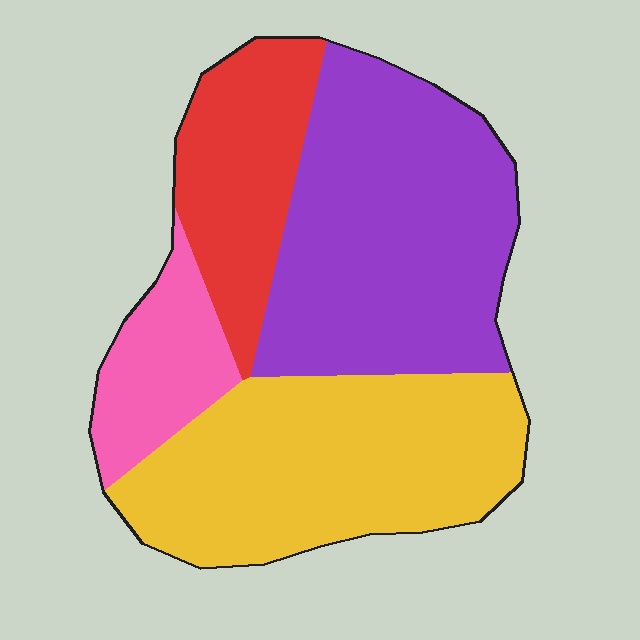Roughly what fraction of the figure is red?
Red covers 17% of the figure.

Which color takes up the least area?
Pink, at roughly 10%.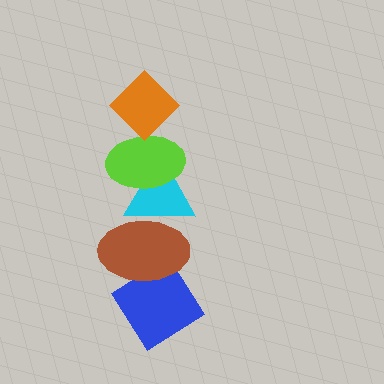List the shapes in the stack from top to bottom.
From top to bottom: the orange diamond, the lime ellipse, the cyan triangle, the brown ellipse, the blue diamond.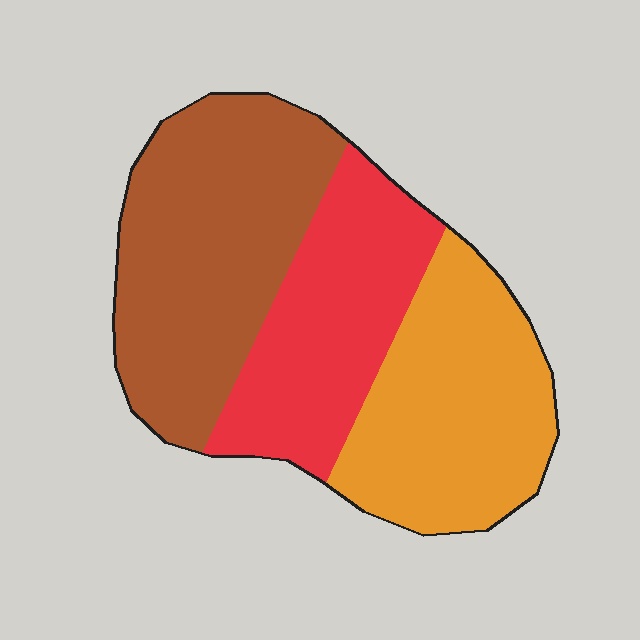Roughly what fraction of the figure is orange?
Orange takes up between a sixth and a third of the figure.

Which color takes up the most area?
Brown, at roughly 40%.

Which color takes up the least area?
Red, at roughly 30%.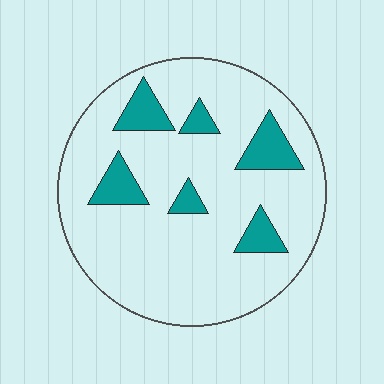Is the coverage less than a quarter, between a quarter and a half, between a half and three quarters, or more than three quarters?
Less than a quarter.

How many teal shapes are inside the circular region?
6.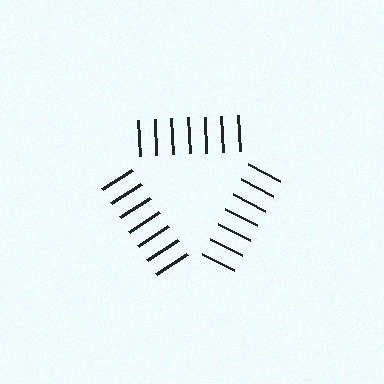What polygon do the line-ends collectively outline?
An illusory triangle — the line segments terminate on its edges but no continuous stroke is drawn.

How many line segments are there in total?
21 — 7 along each of the 3 edges.